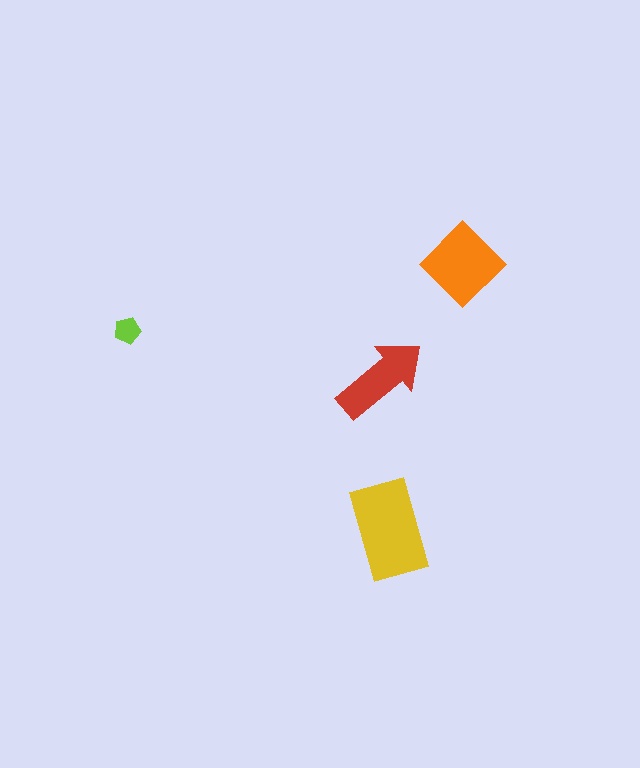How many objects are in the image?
There are 4 objects in the image.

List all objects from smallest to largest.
The lime pentagon, the red arrow, the orange diamond, the yellow rectangle.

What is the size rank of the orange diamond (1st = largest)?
2nd.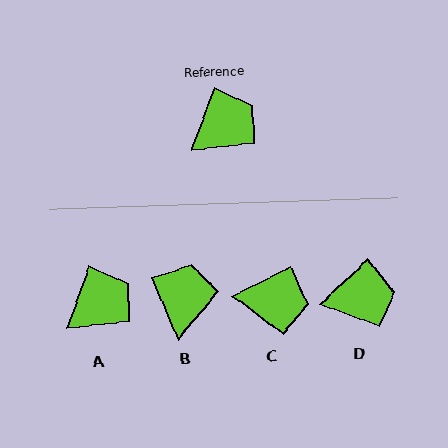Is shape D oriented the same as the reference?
No, it is off by about 27 degrees.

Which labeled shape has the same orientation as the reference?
A.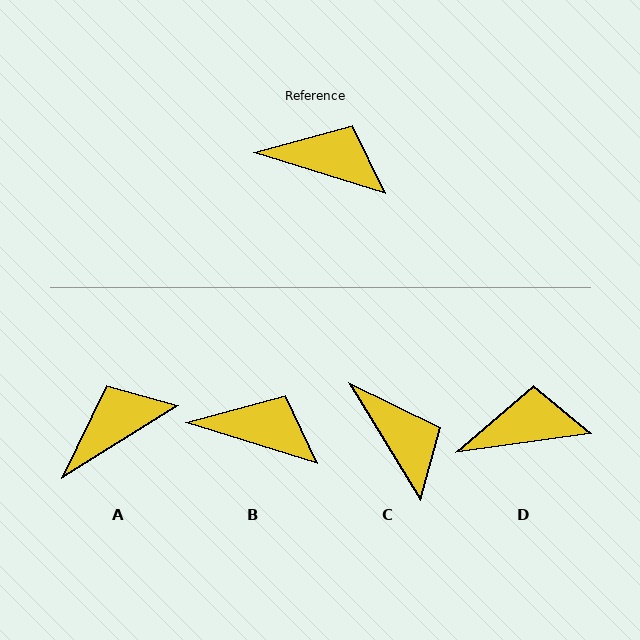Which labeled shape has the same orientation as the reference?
B.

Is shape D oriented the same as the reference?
No, it is off by about 25 degrees.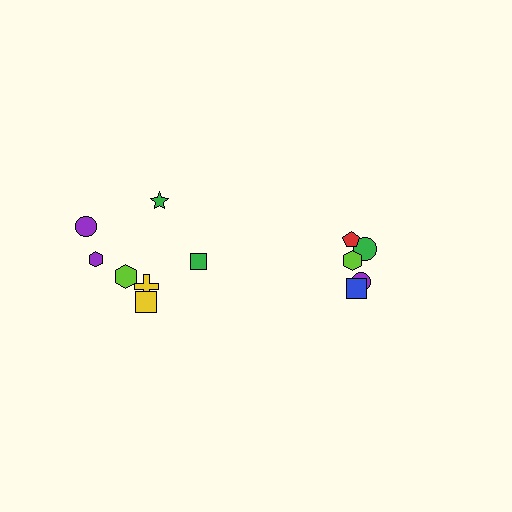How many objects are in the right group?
There are 5 objects.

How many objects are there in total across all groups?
There are 12 objects.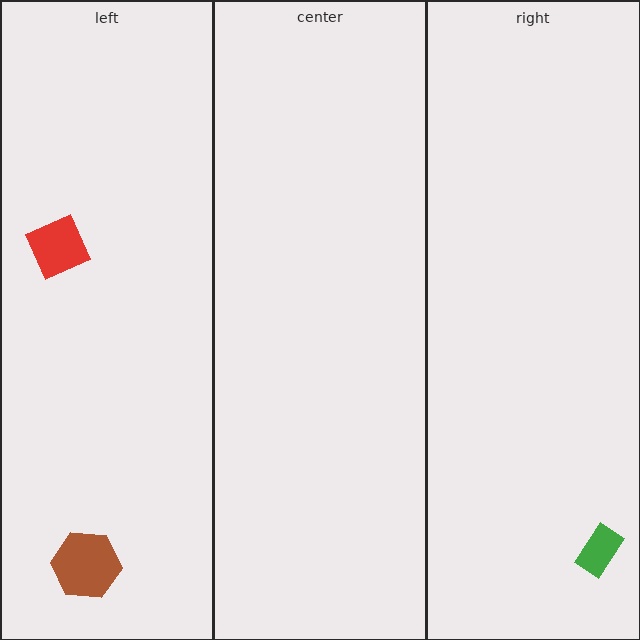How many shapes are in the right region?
1.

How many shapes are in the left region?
2.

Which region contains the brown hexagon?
The left region.